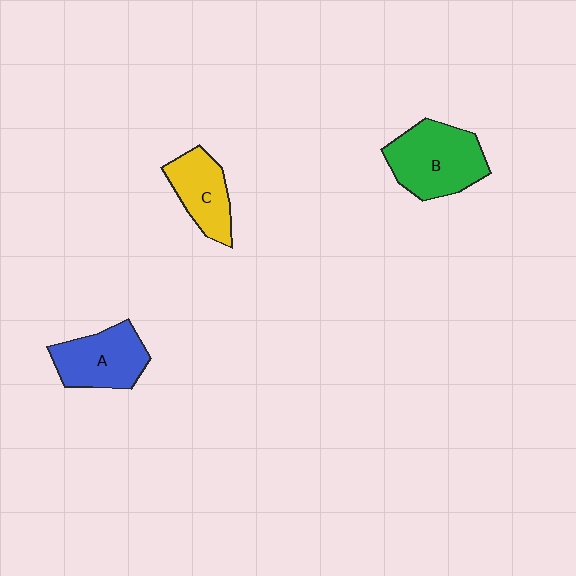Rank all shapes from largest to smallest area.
From largest to smallest: B (green), A (blue), C (yellow).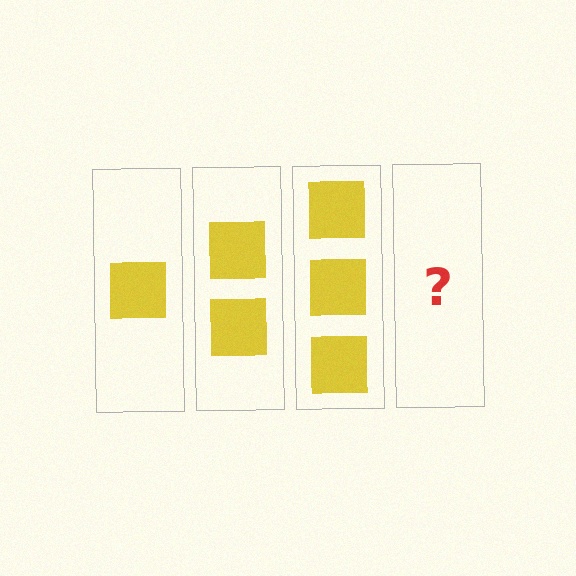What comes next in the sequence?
The next element should be 4 squares.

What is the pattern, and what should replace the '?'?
The pattern is that each step adds one more square. The '?' should be 4 squares.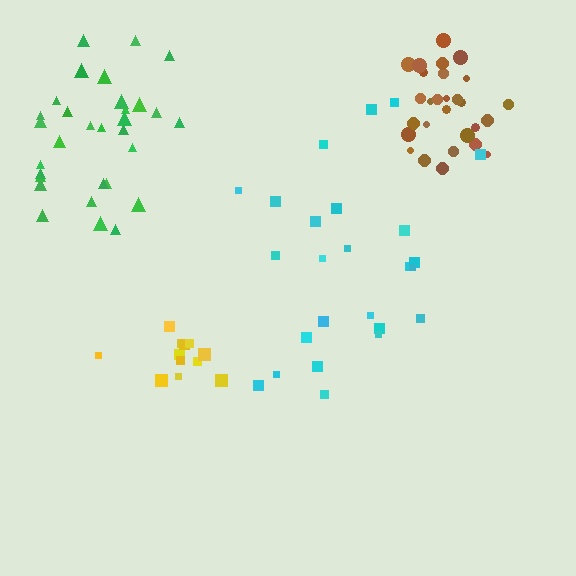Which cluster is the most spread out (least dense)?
Cyan.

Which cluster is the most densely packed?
Brown.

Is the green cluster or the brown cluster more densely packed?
Brown.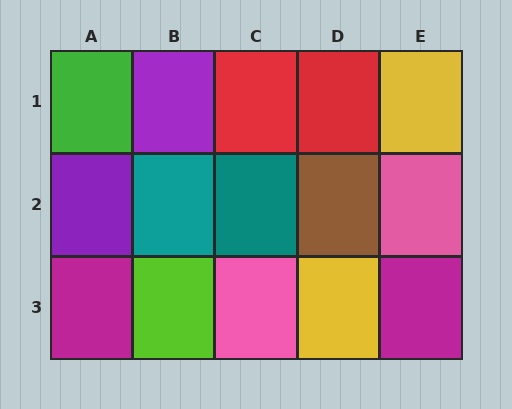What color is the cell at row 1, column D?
Red.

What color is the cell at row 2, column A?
Purple.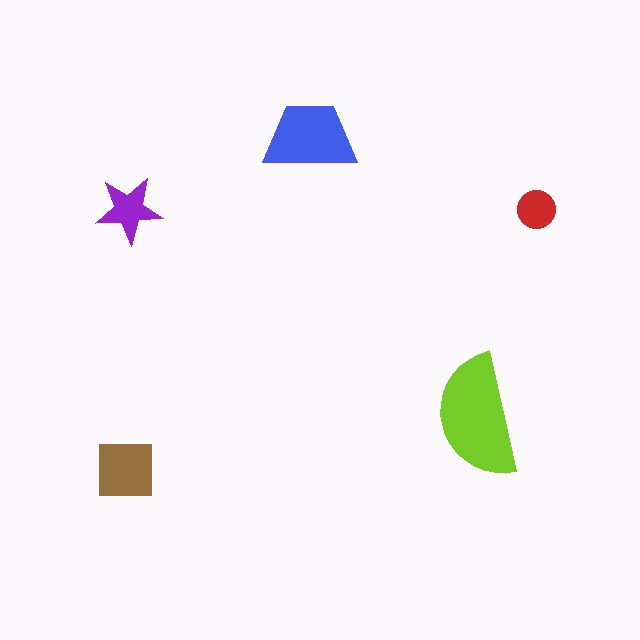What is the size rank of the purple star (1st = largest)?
4th.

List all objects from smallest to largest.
The red circle, the purple star, the brown square, the blue trapezoid, the lime semicircle.